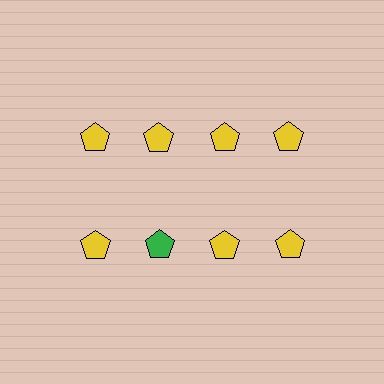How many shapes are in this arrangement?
There are 8 shapes arranged in a grid pattern.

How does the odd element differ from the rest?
It has a different color: green instead of yellow.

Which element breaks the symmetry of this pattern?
The green pentagon in the second row, second from left column breaks the symmetry. All other shapes are yellow pentagons.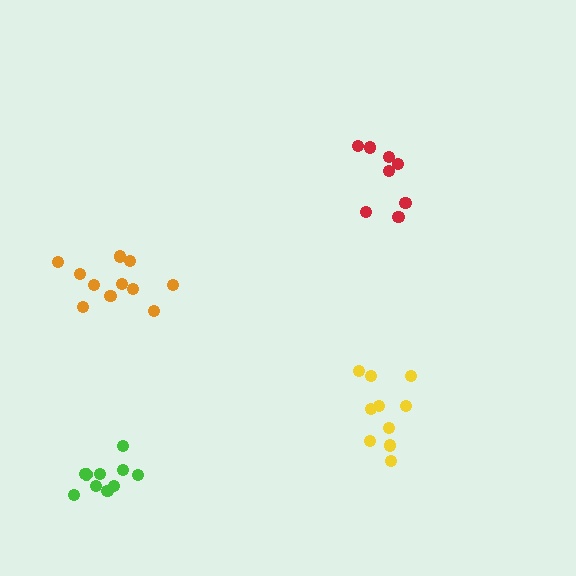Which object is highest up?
The red cluster is topmost.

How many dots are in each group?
Group 1: 10 dots, Group 2: 8 dots, Group 3: 11 dots, Group 4: 10 dots (39 total).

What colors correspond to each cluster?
The clusters are colored: yellow, red, orange, green.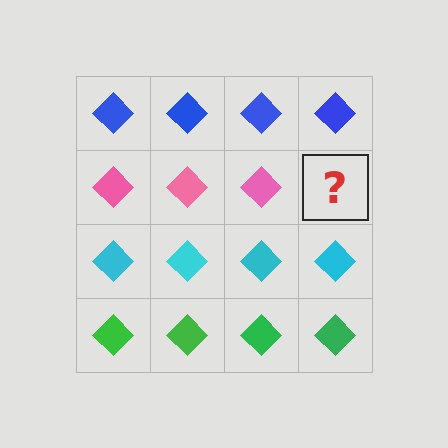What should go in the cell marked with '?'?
The missing cell should contain a pink diamond.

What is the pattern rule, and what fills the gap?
The rule is that each row has a consistent color. The gap should be filled with a pink diamond.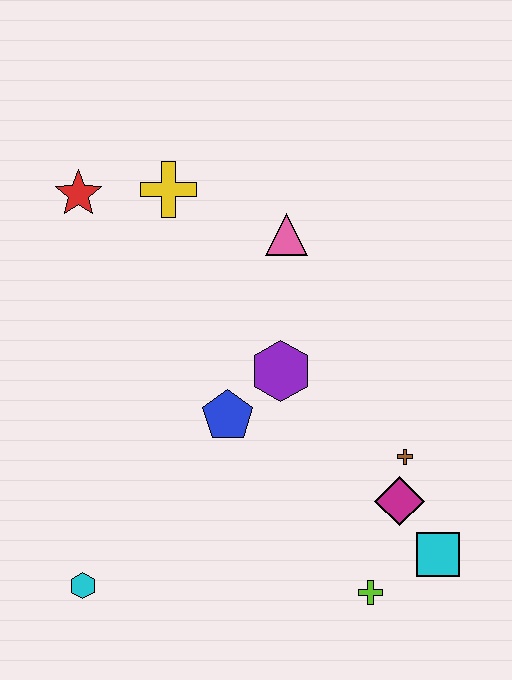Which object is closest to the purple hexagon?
The blue pentagon is closest to the purple hexagon.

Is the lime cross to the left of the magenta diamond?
Yes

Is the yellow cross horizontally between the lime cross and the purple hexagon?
No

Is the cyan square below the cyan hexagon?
No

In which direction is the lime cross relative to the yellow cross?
The lime cross is below the yellow cross.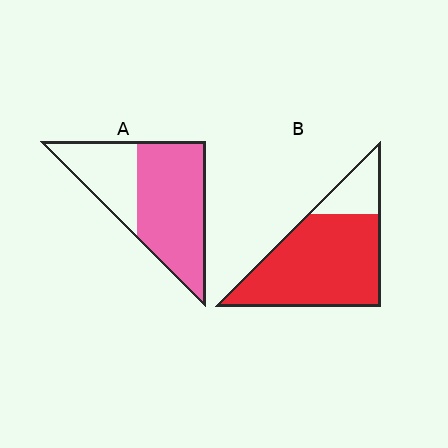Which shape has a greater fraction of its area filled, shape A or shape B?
Shape B.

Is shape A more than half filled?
Yes.